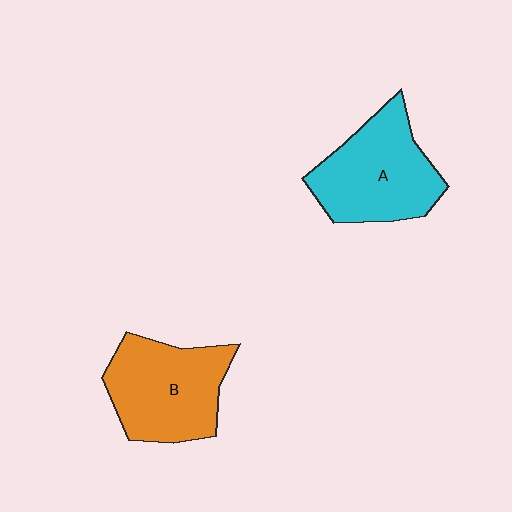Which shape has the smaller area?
Shape B (orange).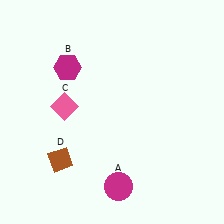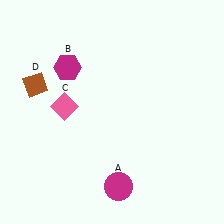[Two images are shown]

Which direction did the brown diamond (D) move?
The brown diamond (D) moved up.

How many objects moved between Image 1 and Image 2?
1 object moved between the two images.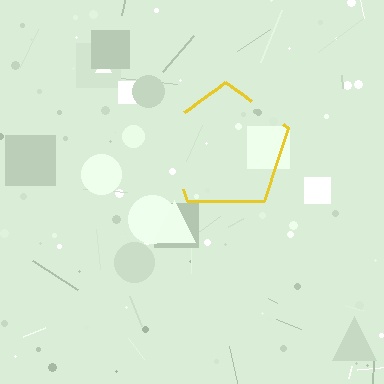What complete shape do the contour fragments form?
The contour fragments form a pentagon.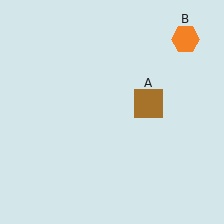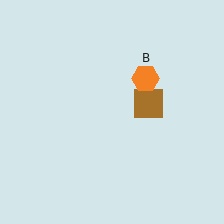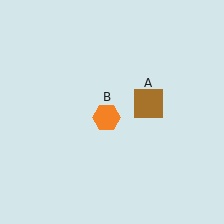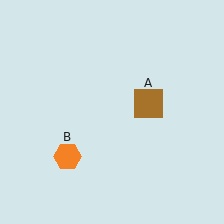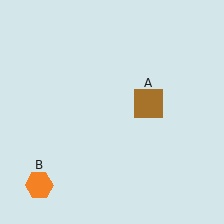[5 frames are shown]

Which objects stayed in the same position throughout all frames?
Brown square (object A) remained stationary.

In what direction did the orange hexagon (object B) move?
The orange hexagon (object B) moved down and to the left.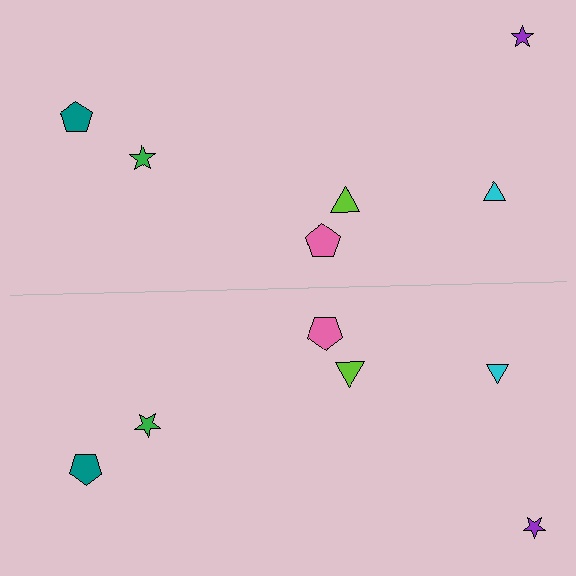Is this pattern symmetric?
Yes, this pattern has bilateral (reflection) symmetry.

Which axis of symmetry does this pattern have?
The pattern has a horizontal axis of symmetry running through the center of the image.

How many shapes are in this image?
There are 12 shapes in this image.